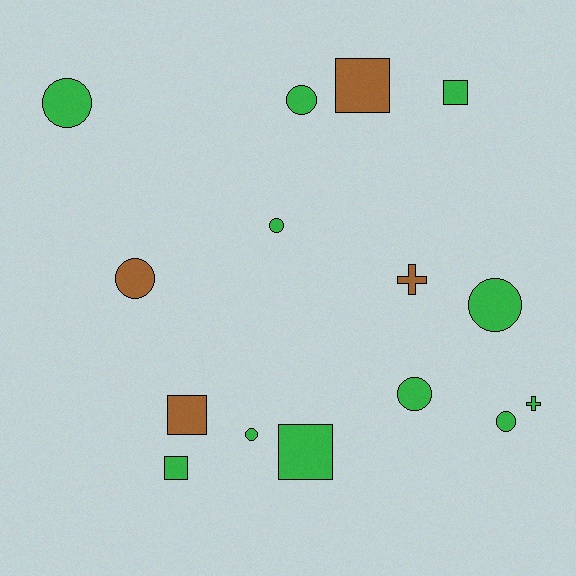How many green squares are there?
There are 3 green squares.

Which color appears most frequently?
Green, with 11 objects.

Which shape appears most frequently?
Circle, with 8 objects.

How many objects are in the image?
There are 15 objects.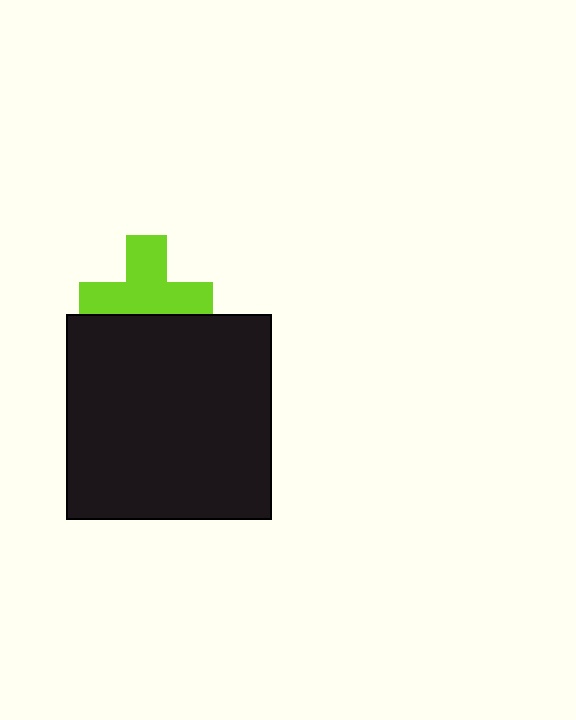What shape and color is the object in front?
The object in front is a black square.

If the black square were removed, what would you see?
You would see the complete lime cross.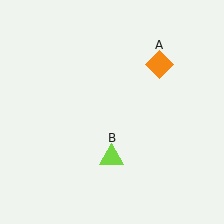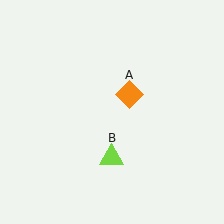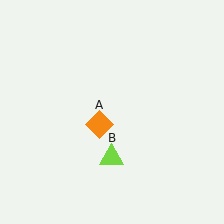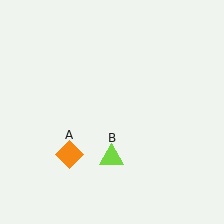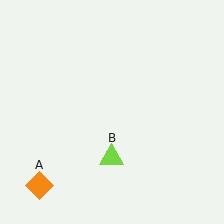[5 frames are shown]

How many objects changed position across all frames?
1 object changed position: orange diamond (object A).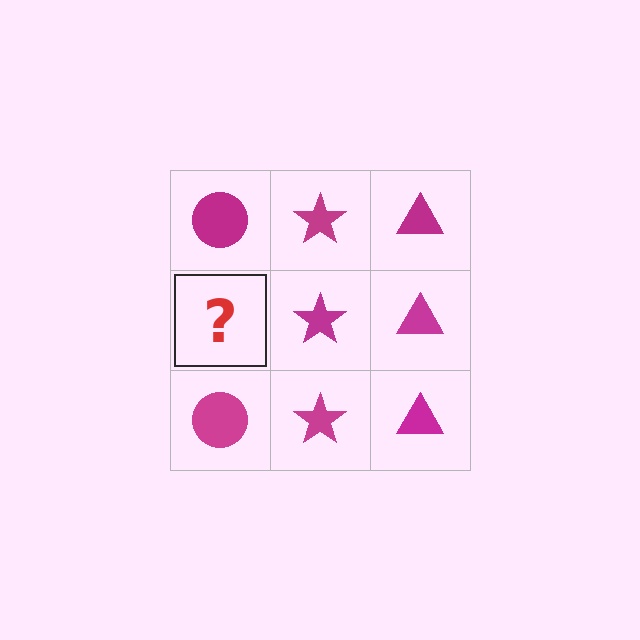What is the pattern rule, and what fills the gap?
The rule is that each column has a consistent shape. The gap should be filled with a magenta circle.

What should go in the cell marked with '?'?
The missing cell should contain a magenta circle.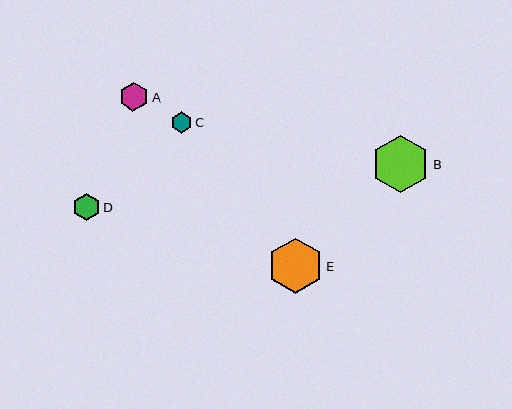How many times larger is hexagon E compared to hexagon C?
Hexagon E is approximately 2.6 times the size of hexagon C.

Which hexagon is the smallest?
Hexagon C is the smallest with a size of approximately 21 pixels.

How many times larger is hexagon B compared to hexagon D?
Hexagon B is approximately 2.1 times the size of hexagon D.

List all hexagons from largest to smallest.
From largest to smallest: B, E, A, D, C.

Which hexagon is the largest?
Hexagon B is the largest with a size of approximately 58 pixels.